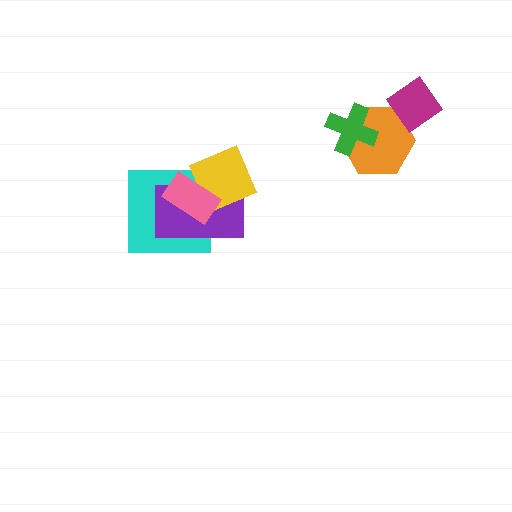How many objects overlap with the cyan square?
3 objects overlap with the cyan square.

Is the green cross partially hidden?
No, no other shape covers it.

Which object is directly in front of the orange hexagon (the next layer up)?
The magenta diamond is directly in front of the orange hexagon.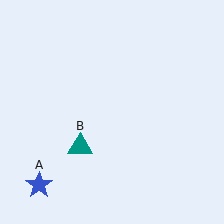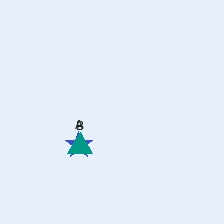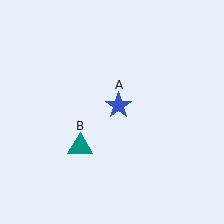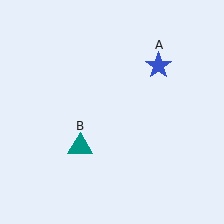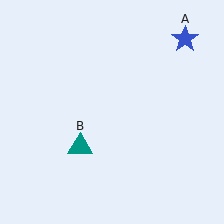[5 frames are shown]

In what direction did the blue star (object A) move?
The blue star (object A) moved up and to the right.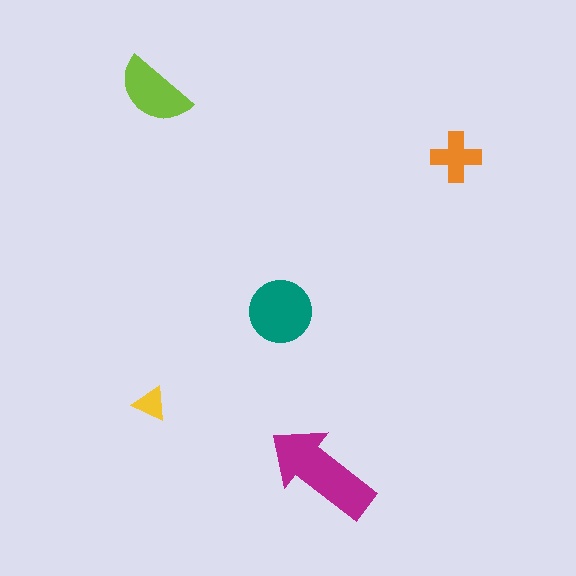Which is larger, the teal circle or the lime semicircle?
The teal circle.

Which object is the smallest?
The yellow triangle.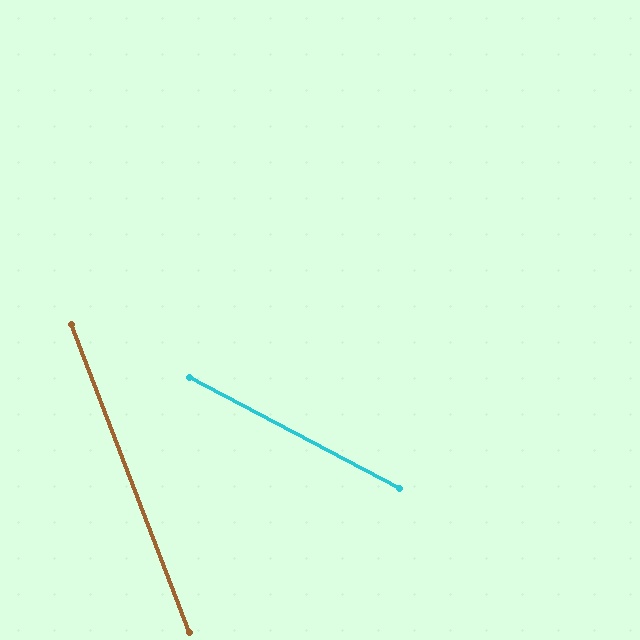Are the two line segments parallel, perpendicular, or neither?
Neither parallel nor perpendicular — they differ by about 41°.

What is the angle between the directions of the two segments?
Approximately 41 degrees.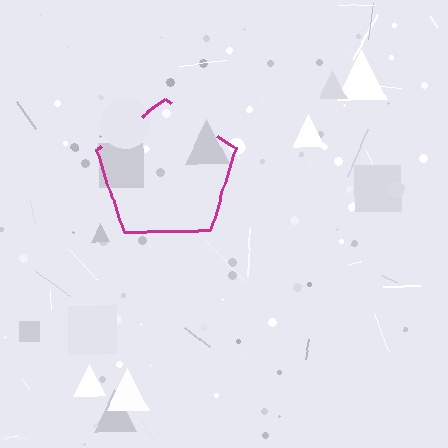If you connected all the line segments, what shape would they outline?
They would outline a pentagon.